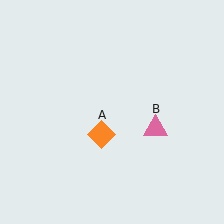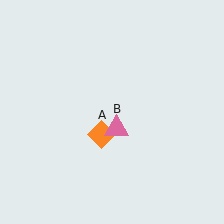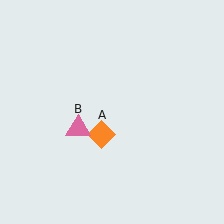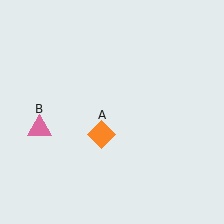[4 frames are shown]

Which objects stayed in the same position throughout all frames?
Orange diamond (object A) remained stationary.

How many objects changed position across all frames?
1 object changed position: pink triangle (object B).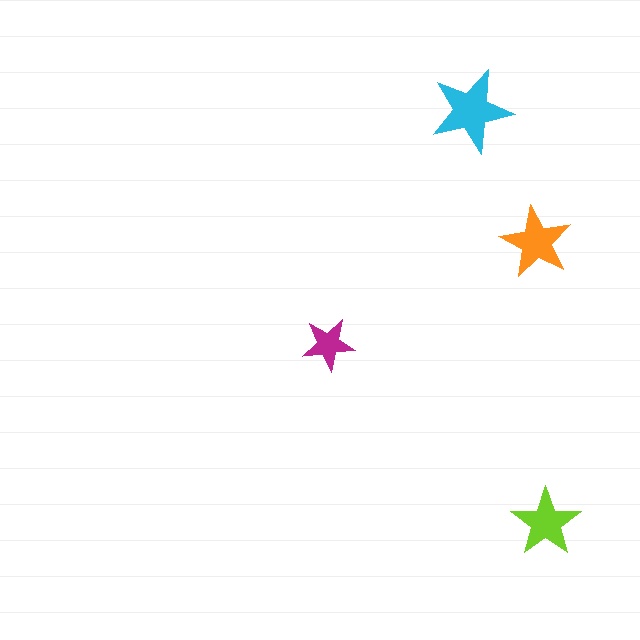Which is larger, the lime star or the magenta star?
The lime one.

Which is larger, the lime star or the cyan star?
The cyan one.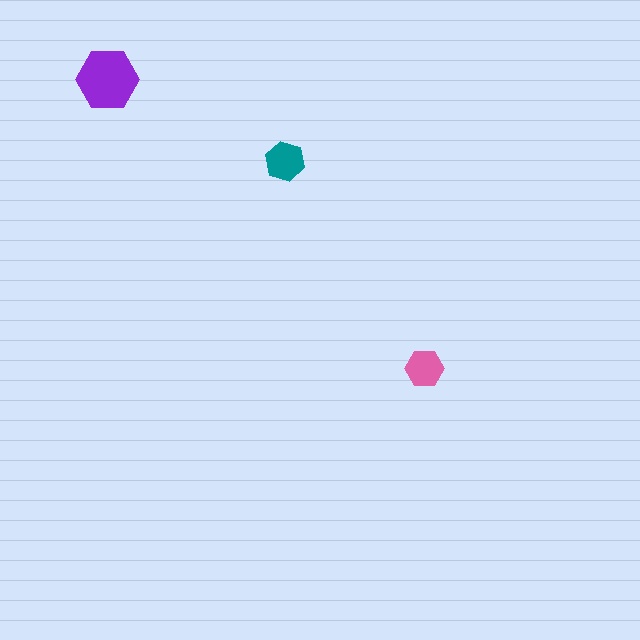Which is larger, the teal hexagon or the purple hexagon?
The purple one.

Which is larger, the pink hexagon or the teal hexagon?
The teal one.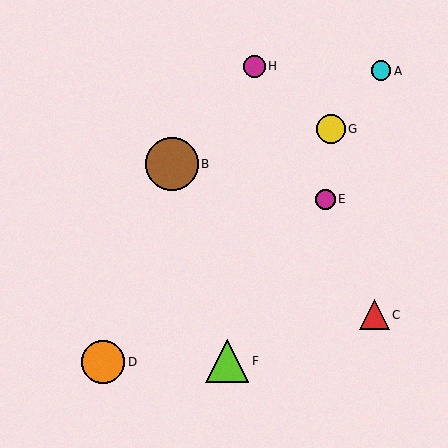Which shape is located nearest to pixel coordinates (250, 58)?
The magenta circle (labeled H) at (254, 66) is nearest to that location.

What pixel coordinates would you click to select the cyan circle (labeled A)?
Click at (381, 71) to select the cyan circle A.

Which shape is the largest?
The brown circle (labeled B) is the largest.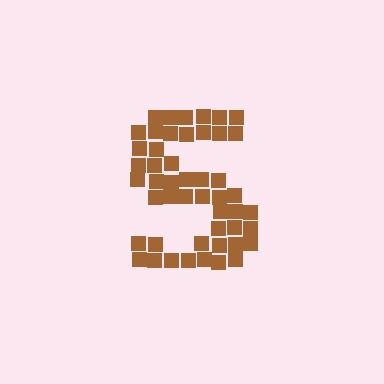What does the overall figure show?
The overall figure shows the letter S.